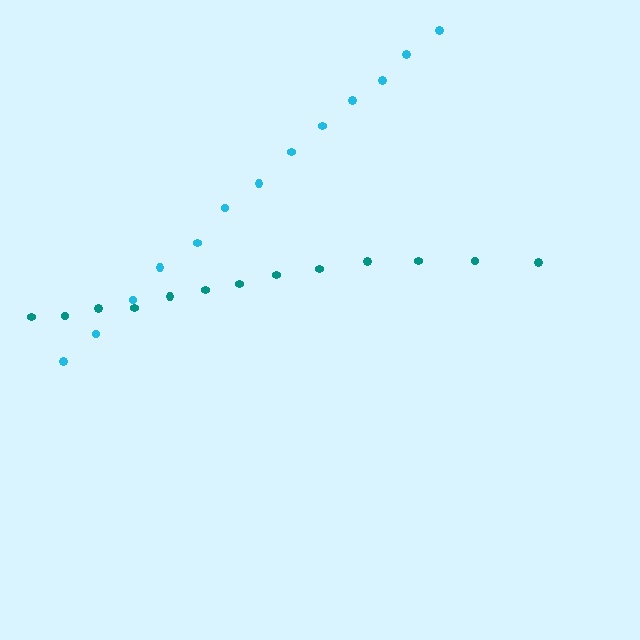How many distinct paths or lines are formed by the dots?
There are 2 distinct paths.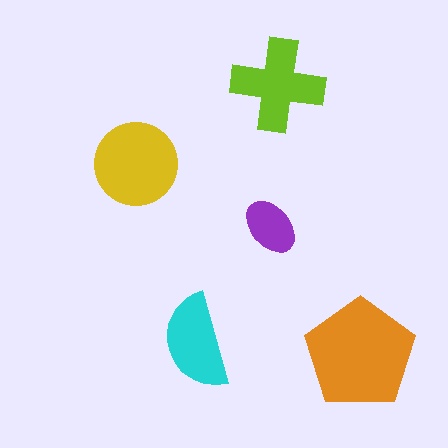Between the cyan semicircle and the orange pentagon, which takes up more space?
The orange pentagon.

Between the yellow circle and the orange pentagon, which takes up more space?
The orange pentagon.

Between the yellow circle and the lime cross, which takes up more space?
The yellow circle.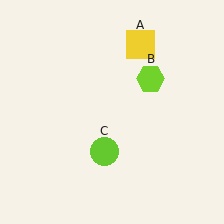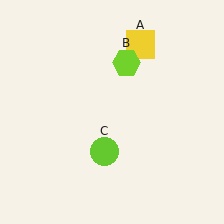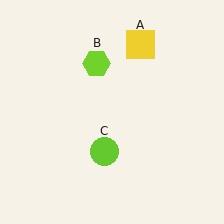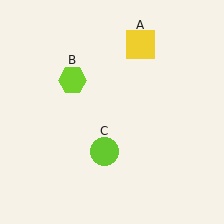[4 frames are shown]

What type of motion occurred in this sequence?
The lime hexagon (object B) rotated counterclockwise around the center of the scene.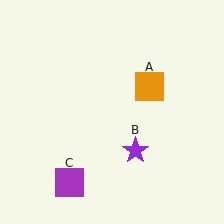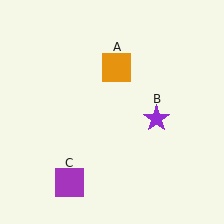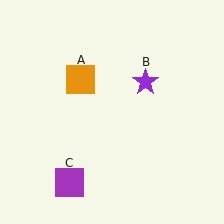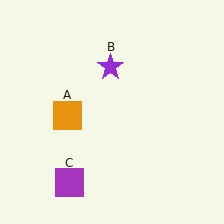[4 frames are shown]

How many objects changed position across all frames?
2 objects changed position: orange square (object A), purple star (object B).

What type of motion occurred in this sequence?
The orange square (object A), purple star (object B) rotated counterclockwise around the center of the scene.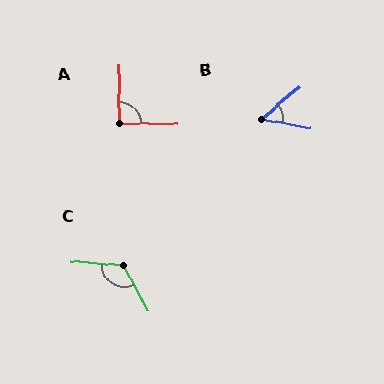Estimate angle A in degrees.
Approximately 91 degrees.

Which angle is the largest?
C, at approximately 122 degrees.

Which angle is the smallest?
B, at approximately 51 degrees.